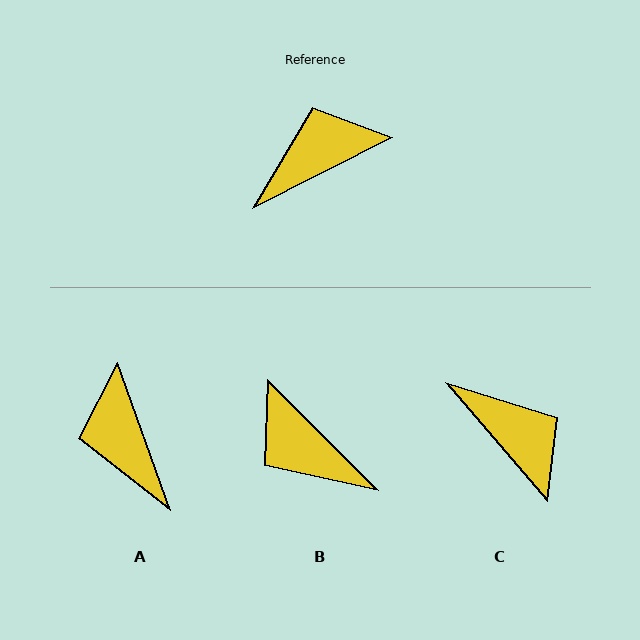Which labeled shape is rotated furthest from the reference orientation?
B, about 108 degrees away.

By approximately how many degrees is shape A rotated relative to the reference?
Approximately 83 degrees counter-clockwise.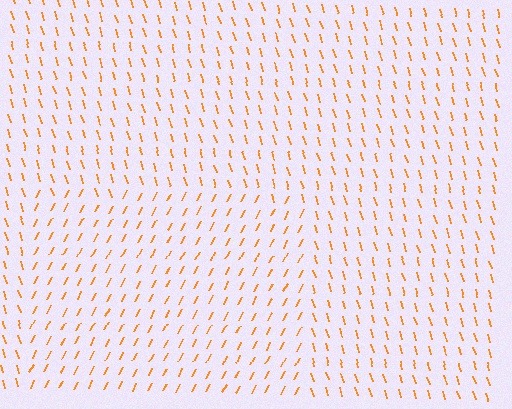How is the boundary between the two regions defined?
The boundary is defined purely by a change in line orientation (approximately 45 degrees difference). All lines are the same color and thickness.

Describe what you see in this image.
The image is filled with small orange line segments. A rectangle region in the image has lines oriented differently from the surrounding lines, creating a visible texture boundary.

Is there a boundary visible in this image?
Yes, there is a texture boundary formed by a change in line orientation.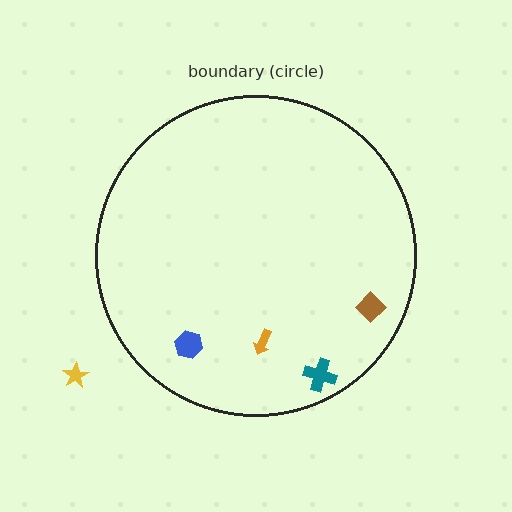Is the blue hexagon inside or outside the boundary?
Inside.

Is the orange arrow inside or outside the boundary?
Inside.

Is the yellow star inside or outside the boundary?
Outside.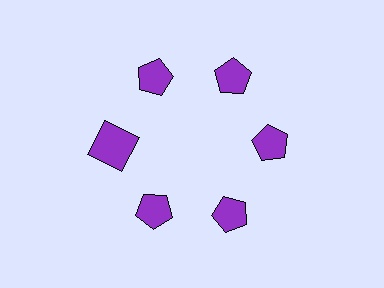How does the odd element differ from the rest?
It has a different shape: square instead of pentagon.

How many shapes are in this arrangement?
There are 6 shapes arranged in a ring pattern.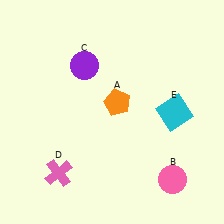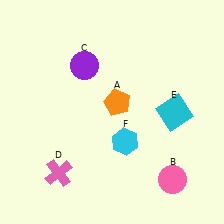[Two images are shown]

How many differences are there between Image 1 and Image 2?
There is 1 difference between the two images.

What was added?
A cyan hexagon (F) was added in Image 2.